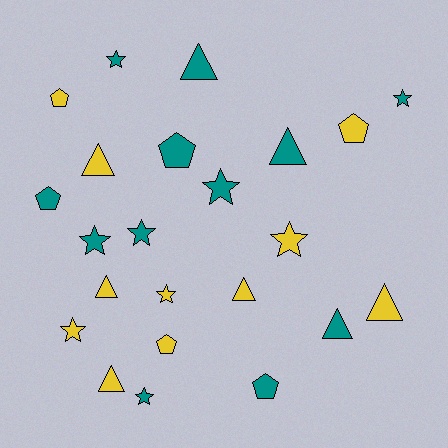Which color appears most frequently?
Teal, with 12 objects.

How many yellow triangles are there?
There are 5 yellow triangles.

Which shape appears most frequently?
Star, with 9 objects.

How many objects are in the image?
There are 23 objects.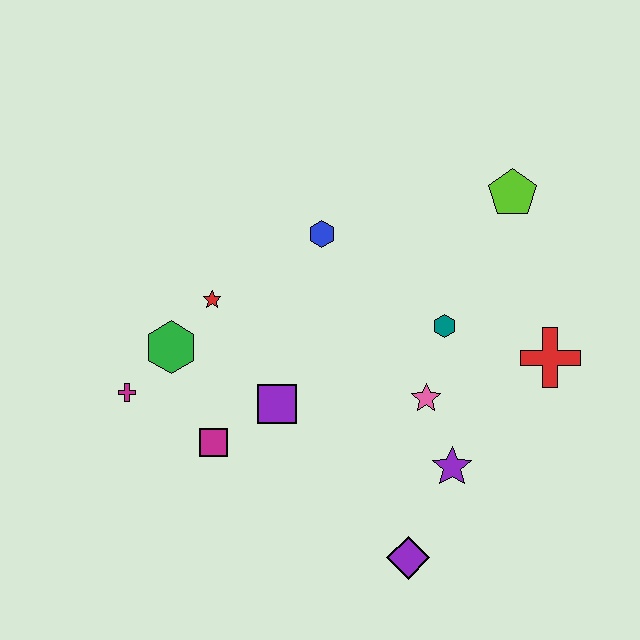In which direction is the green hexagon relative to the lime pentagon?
The green hexagon is to the left of the lime pentagon.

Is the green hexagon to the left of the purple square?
Yes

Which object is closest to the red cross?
The teal hexagon is closest to the red cross.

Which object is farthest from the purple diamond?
The lime pentagon is farthest from the purple diamond.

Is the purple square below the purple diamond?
No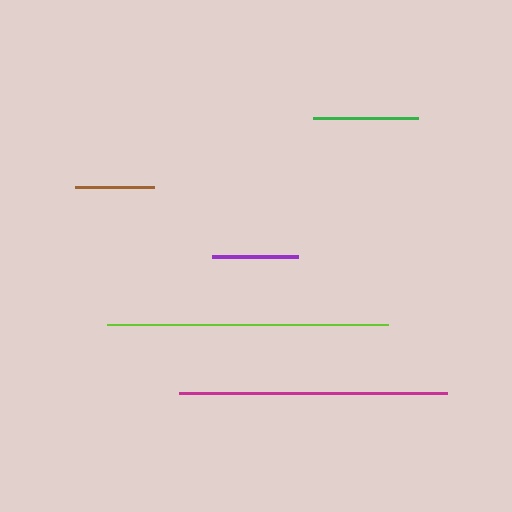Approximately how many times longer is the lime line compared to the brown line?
The lime line is approximately 3.5 times the length of the brown line.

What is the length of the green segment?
The green segment is approximately 105 pixels long.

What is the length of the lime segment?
The lime segment is approximately 281 pixels long.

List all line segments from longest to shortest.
From longest to shortest: lime, magenta, green, purple, brown.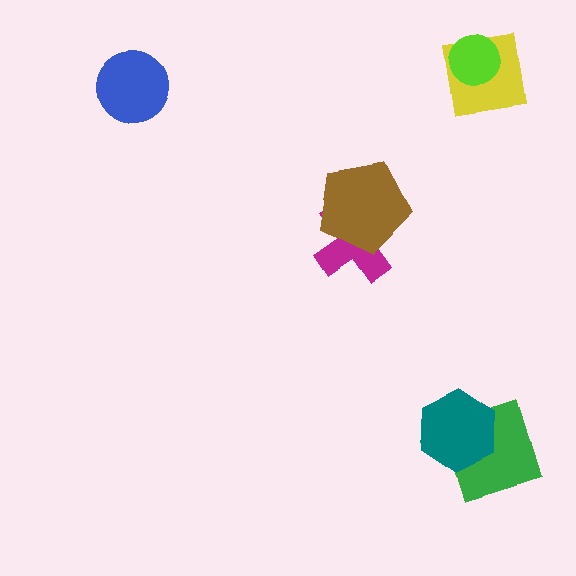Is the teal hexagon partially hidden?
No, no other shape covers it.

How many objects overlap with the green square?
1 object overlaps with the green square.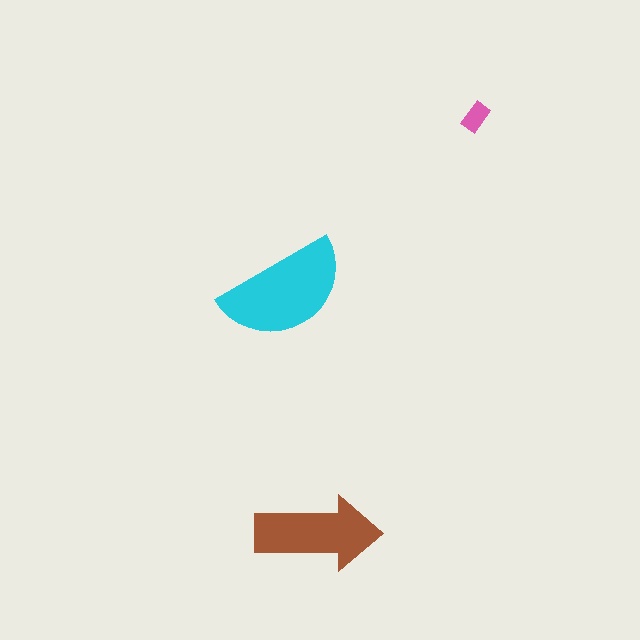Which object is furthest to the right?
The pink rectangle is rightmost.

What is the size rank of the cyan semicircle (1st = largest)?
1st.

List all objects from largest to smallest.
The cyan semicircle, the brown arrow, the pink rectangle.